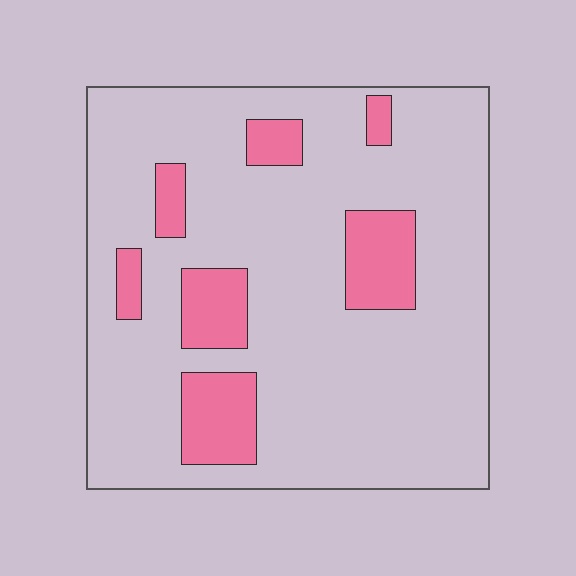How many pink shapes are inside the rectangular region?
7.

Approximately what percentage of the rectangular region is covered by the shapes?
Approximately 15%.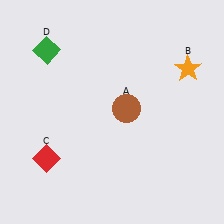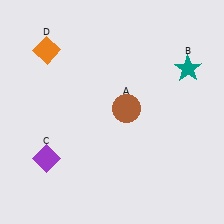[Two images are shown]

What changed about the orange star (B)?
In Image 1, B is orange. In Image 2, it changed to teal.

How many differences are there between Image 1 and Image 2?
There are 3 differences between the two images.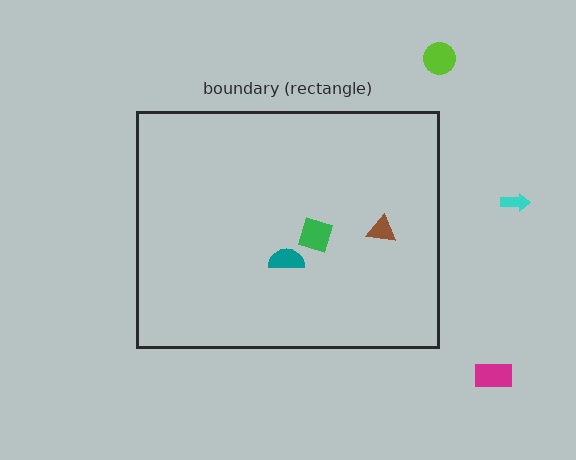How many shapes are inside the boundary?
3 inside, 3 outside.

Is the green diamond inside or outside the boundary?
Inside.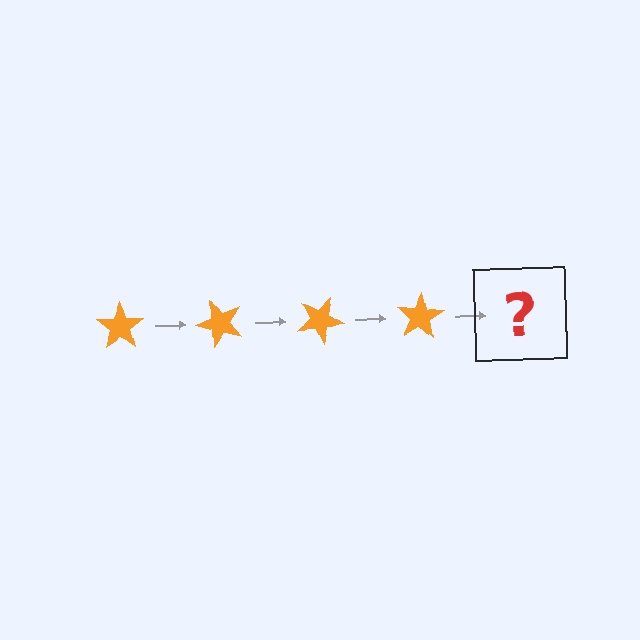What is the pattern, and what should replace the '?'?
The pattern is that the star rotates 50 degrees each step. The '?' should be an orange star rotated 200 degrees.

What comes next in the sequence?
The next element should be an orange star rotated 200 degrees.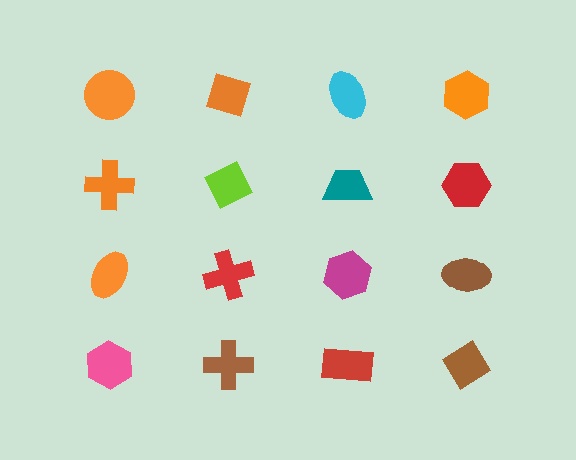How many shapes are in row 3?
4 shapes.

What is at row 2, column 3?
A teal trapezoid.